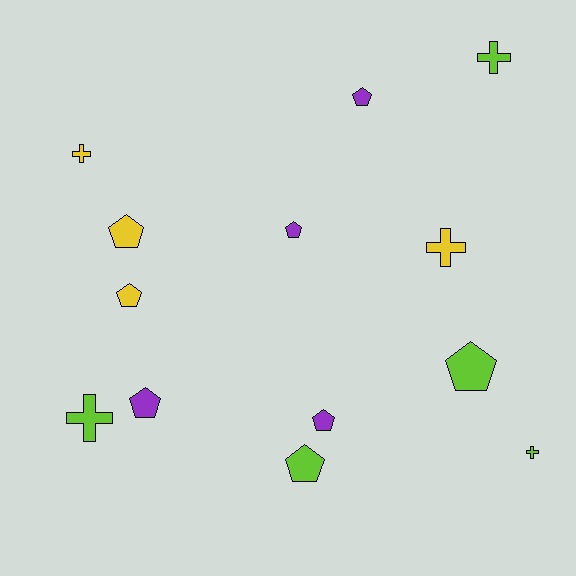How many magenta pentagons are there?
There are no magenta pentagons.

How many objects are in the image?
There are 13 objects.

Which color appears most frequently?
Lime, with 5 objects.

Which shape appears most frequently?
Pentagon, with 8 objects.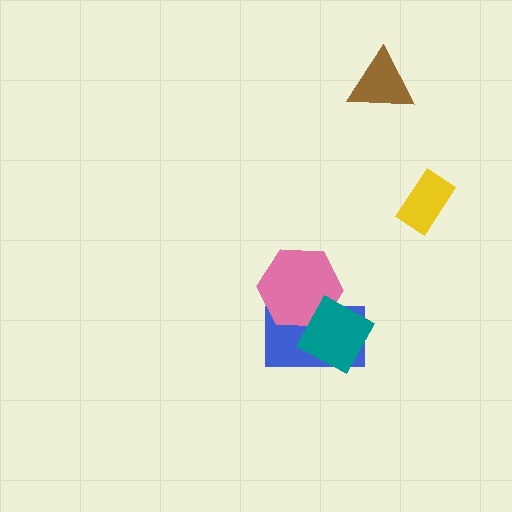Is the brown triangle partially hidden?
No, no other shape covers it.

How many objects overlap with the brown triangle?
0 objects overlap with the brown triangle.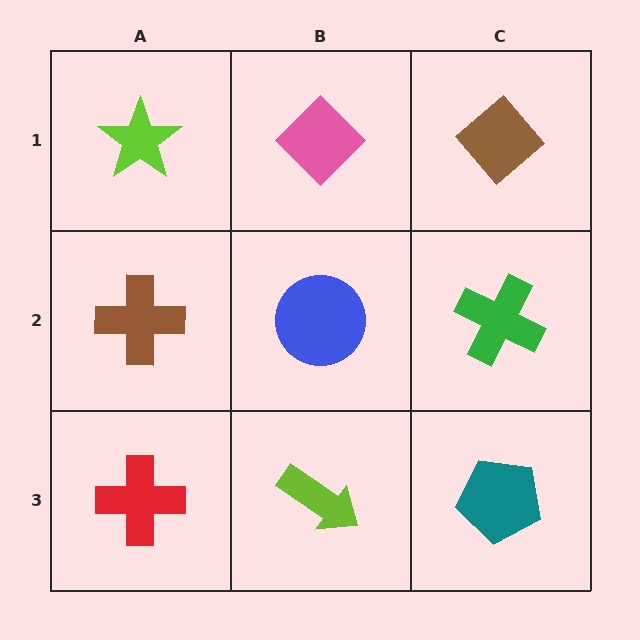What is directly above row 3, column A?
A brown cross.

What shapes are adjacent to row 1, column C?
A green cross (row 2, column C), a pink diamond (row 1, column B).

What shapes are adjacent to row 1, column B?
A blue circle (row 2, column B), a lime star (row 1, column A), a brown diamond (row 1, column C).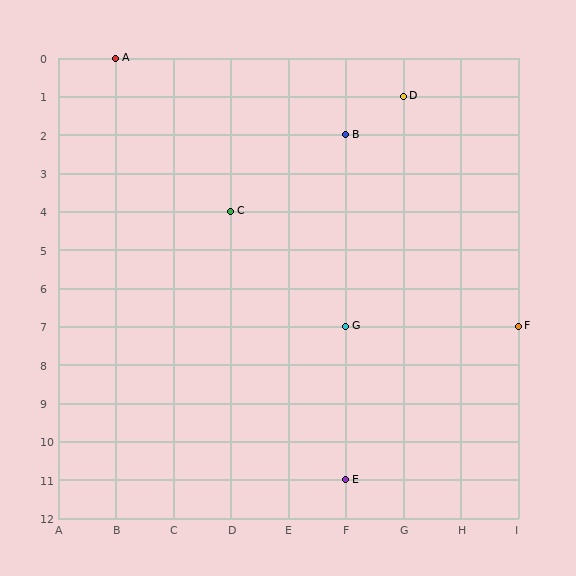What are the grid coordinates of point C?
Point C is at grid coordinates (D, 4).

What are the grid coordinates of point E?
Point E is at grid coordinates (F, 11).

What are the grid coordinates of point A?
Point A is at grid coordinates (B, 0).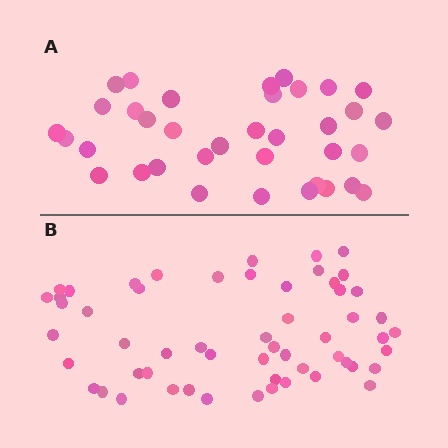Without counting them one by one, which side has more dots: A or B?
Region B (the bottom region) has more dots.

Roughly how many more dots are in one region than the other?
Region B has approximately 20 more dots than region A.